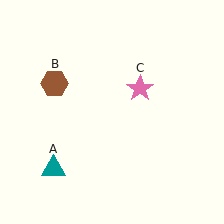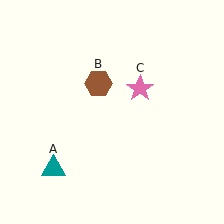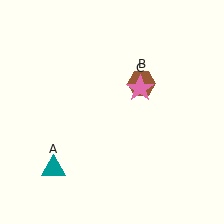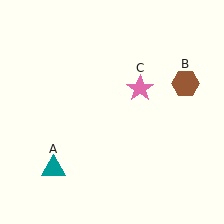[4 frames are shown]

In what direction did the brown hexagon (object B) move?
The brown hexagon (object B) moved right.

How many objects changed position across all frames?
1 object changed position: brown hexagon (object B).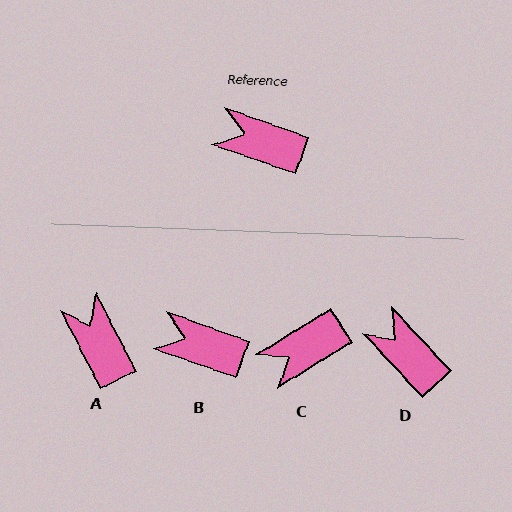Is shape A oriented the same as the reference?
No, it is off by about 43 degrees.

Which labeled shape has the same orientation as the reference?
B.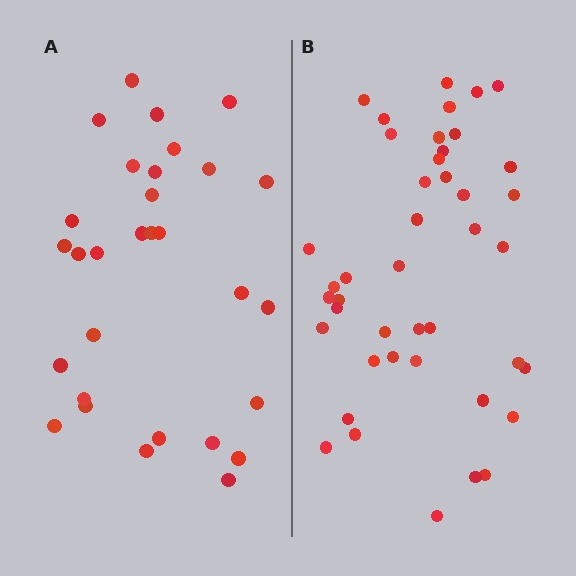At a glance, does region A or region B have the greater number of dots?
Region B (the right region) has more dots.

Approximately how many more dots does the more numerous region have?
Region B has approximately 15 more dots than region A.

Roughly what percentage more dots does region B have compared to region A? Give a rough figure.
About 45% more.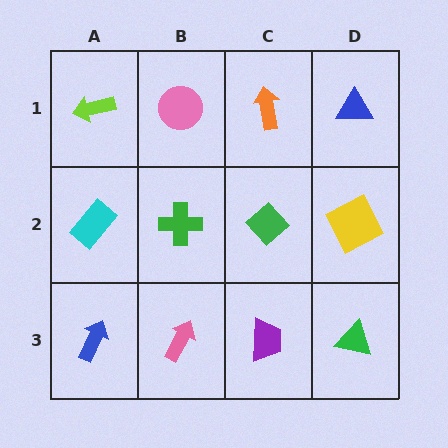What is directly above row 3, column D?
A yellow square.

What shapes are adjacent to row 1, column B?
A green cross (row 2, column B), a lime arrow (row 1, column A), an orange arrow (row 1, column C).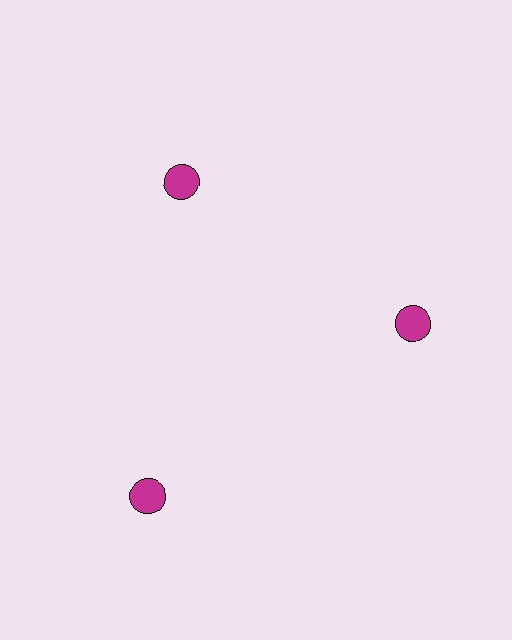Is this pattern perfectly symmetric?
No. The 3 magenta circles are arranged in a ring, but one element near the 7 o'clock position is pushed outward from the center, breaking the 3-fold rotational symmetry.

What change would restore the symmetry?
The symmetry would be restored by moving it inward, back onto the ring so that all 3 circles sit at equal angles and equal distance from the center.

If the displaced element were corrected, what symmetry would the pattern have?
It would have 3-fold rotational symmetry — the pattern would map onto itself every 120 degrees.